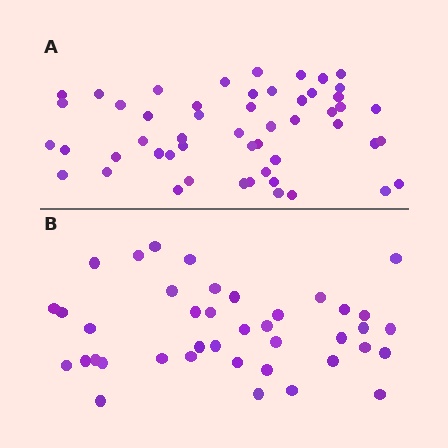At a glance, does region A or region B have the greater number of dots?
Region A (the top region) has more dots.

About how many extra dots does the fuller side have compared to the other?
Region A has roughly 12 or so more dots than region B.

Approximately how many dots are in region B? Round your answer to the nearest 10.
About 40 dots.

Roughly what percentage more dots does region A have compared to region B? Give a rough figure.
About 30% more.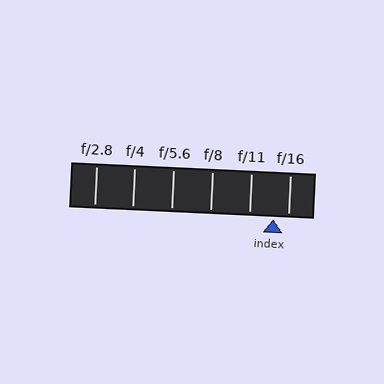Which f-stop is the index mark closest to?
The index mark is closest to f/16.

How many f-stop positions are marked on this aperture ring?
There are 6 f-stop positions marked.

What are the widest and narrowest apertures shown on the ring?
The widest aperture shown is f/2.8 and the narrowest is f/16.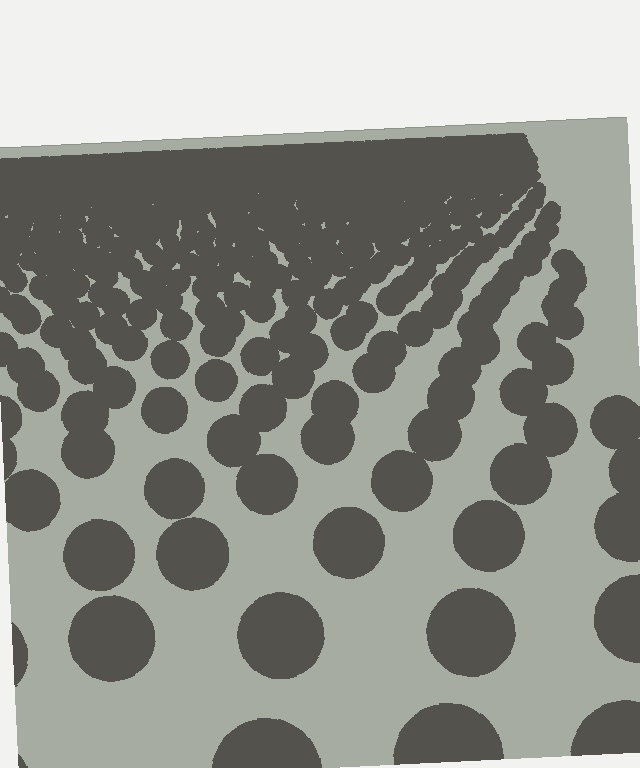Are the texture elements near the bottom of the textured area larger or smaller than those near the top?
Larger. Near the bottom, elements are closer to the viewer and appear at a bigger on-screen size.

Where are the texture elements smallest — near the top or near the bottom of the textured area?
Near the top.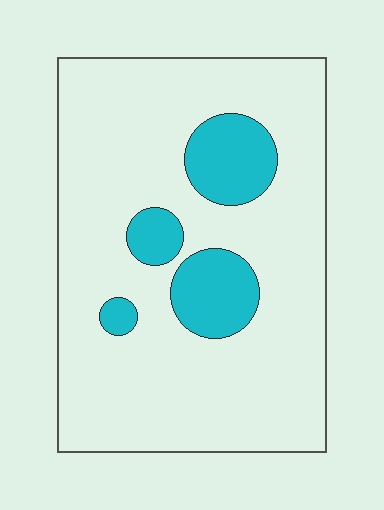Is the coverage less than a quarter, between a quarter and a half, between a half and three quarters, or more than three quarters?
Less than a quarter.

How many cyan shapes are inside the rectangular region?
4.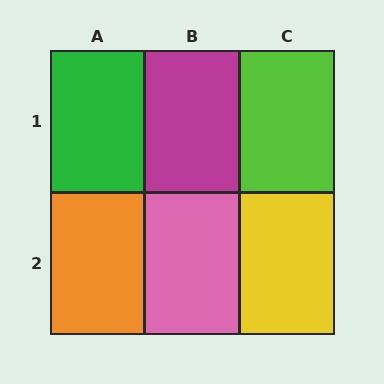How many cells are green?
1 cell is green.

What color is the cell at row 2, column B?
Pink.